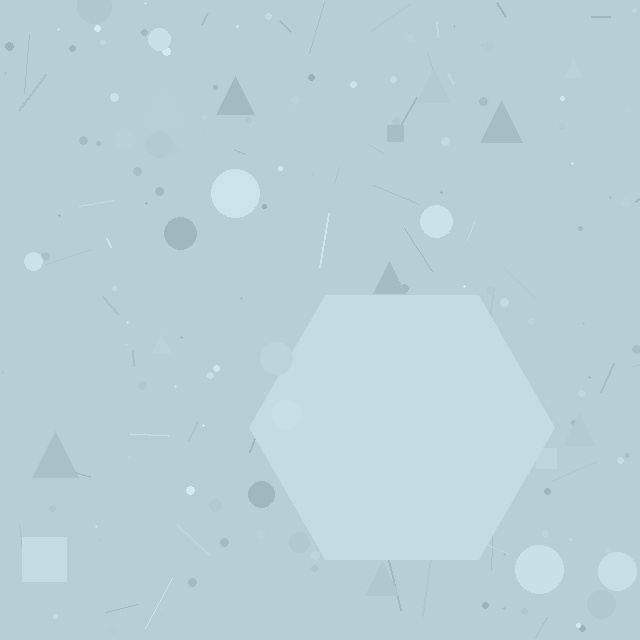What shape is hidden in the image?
A hexagon is hidden in the image.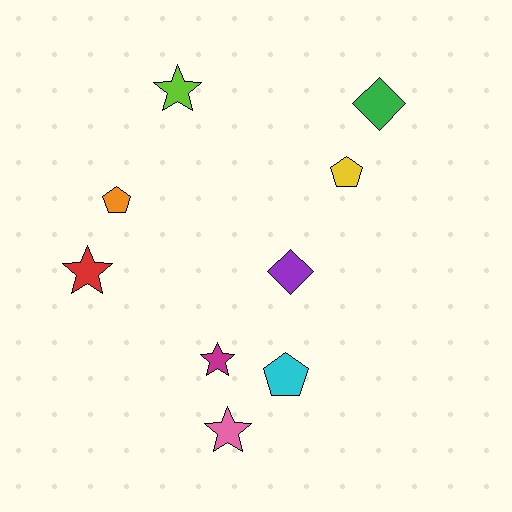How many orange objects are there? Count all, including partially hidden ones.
There is 1 orange object.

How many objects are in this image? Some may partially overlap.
There are 9 objects.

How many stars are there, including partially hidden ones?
There are 4 stars.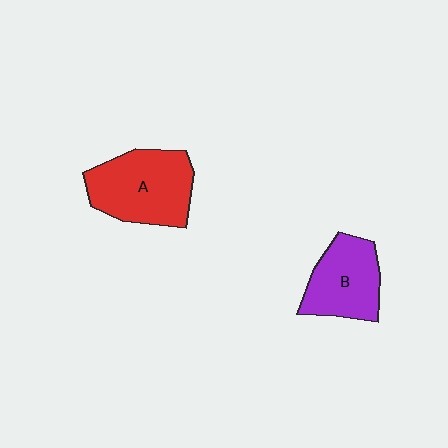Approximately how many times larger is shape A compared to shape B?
Approximately 1.3 times.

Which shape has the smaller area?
Shape B (purple).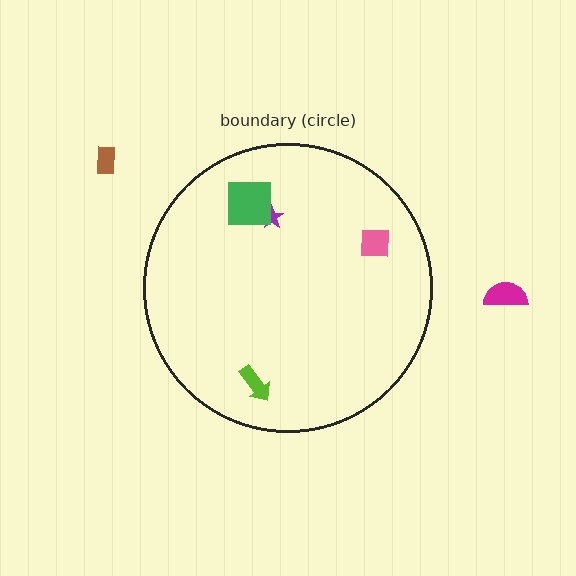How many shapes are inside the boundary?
4 inside, 2 outside.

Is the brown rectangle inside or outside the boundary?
Outside.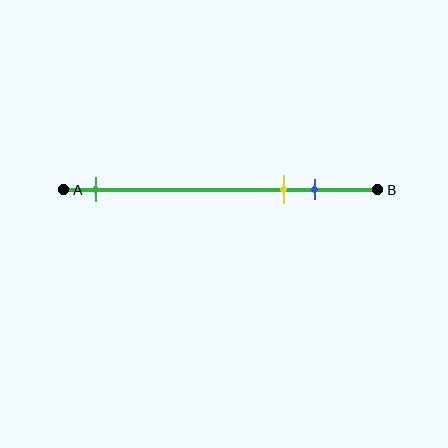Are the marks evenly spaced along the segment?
No, the marks are not evenly spaced.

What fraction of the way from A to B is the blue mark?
The blue mark is approximately 80% (0.8) of the way from A to B.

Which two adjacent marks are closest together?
The yellow and blue marks are the closest adjacent pair.